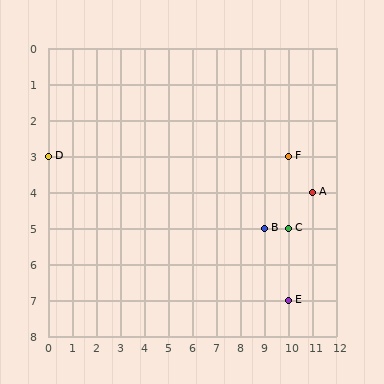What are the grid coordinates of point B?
Point B is at grid coordinates (9, 5).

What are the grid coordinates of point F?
Point F is at grid coordinates (10, 3).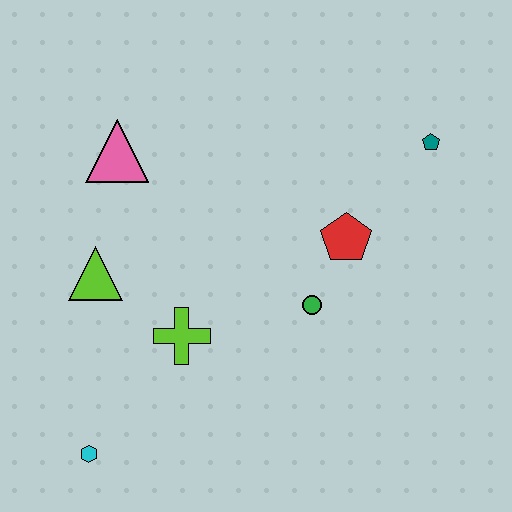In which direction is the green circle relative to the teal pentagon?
The green circle is below the teal pentagon.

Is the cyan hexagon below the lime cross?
Yes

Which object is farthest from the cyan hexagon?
The teal pentagon is farthest from the cyan hexagon.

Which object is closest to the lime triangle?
The lime cross is closest to the lime triangle.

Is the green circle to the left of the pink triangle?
No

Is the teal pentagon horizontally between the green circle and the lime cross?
No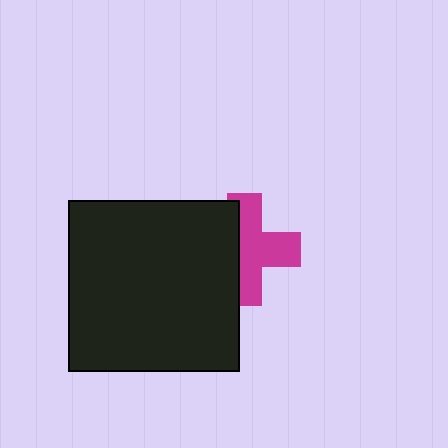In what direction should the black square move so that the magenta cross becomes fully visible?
The black square should move left. That is the shortest direction to clear the overlap and leave the magenta cross fully visible.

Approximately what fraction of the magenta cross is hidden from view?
Roughly 41% of the magenta cross is hidden behind the black square.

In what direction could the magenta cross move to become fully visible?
The magenta cross could move right. That would shift it out from behind the black square entirely.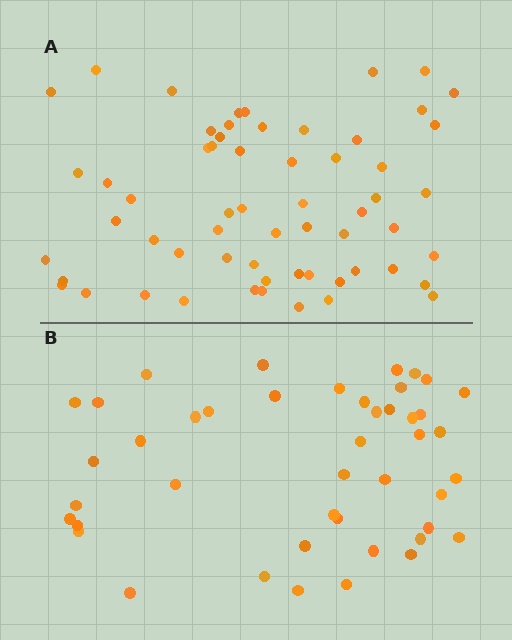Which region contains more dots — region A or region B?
Region A (the top region) has more dots.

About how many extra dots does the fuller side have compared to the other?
Region A has approximately 15 more dots than region B.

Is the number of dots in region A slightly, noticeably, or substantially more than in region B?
Region A has noticeably more, but not dramatically so. The ratio is roughly 1.4 to 1.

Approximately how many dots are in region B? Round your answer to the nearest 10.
About 40 dots. (The exact count is 44, which rounds to 40.)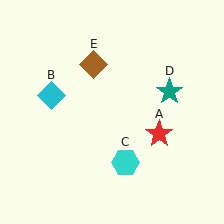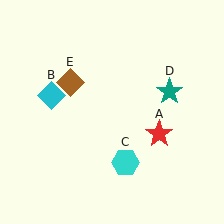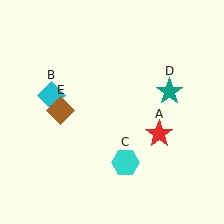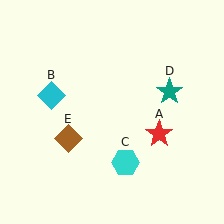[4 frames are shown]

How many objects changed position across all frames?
1 object changed position: brown diamond (object E).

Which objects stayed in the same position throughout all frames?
Red star (object A) and cyan diamond (object B) and cyan hexagon (object C) and teal star (object D) remained stationary.